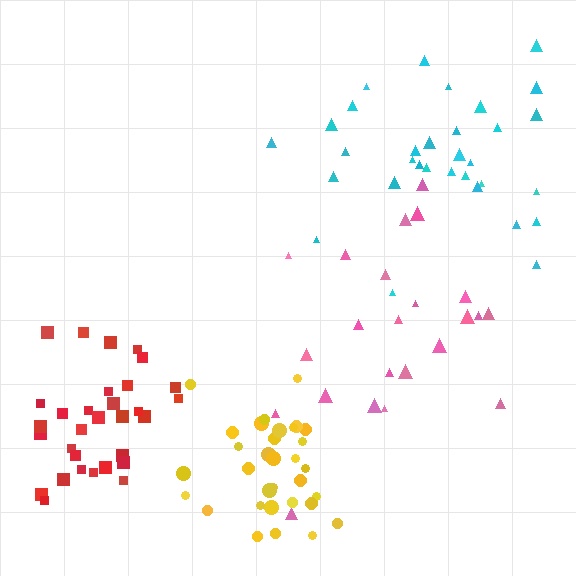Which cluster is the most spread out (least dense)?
Pink.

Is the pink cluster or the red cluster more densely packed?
Red.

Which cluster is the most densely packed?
Yellow.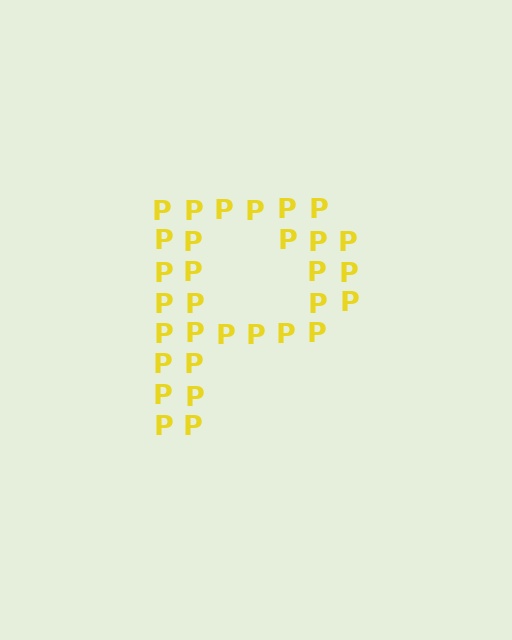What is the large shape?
The large shape is the letter P.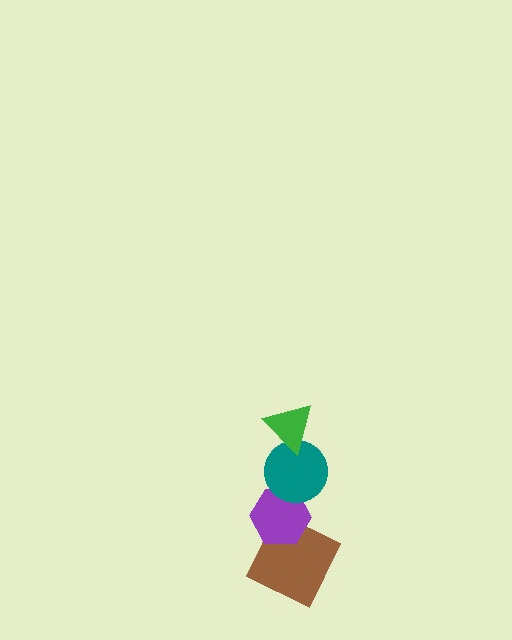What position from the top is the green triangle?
The green triangle is 1st from the top.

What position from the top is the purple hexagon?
The purple hexagon is 3rd from the top.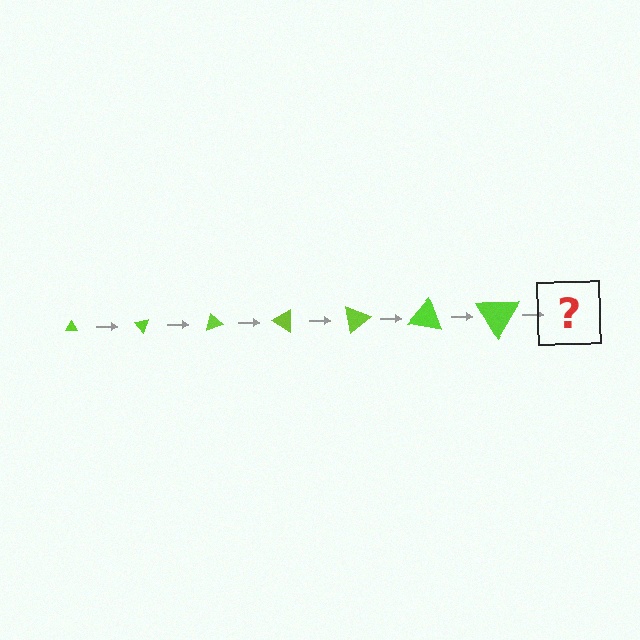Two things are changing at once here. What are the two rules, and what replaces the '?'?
The two rules are that the triangle grows larger each step and it rotates 50 degrees each step. The '?' should be a triangle, larger than the previous one and rotated 350 degrees from the start.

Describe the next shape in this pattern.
It should be a triangle, larger than the previous one and rotated 350 degrees from the start.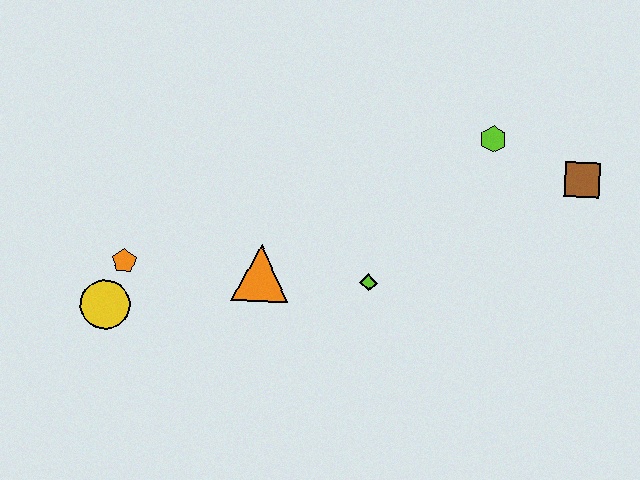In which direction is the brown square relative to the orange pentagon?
The brown square is to the right of the orange pentagon.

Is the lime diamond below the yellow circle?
No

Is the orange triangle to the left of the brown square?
Yes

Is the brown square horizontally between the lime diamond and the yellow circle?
No